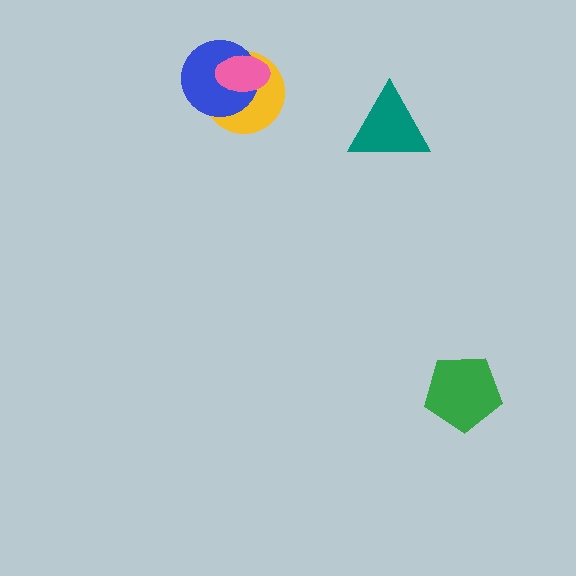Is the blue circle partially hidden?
Yes, it is partially covered by another shape.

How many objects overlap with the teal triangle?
0 objects overlap with the teal triangle.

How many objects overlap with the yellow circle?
2 objects overlap with the yellow circle.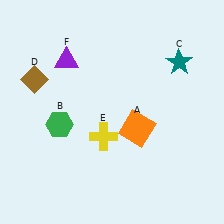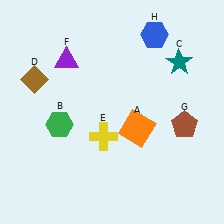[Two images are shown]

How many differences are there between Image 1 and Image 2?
There are 2 differences between the two images.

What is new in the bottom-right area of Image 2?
A brown pentagon (G) was added in the bottom-right area of Image 2.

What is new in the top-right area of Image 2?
A blue hexagon (H) was added in the top-right area of Image 2.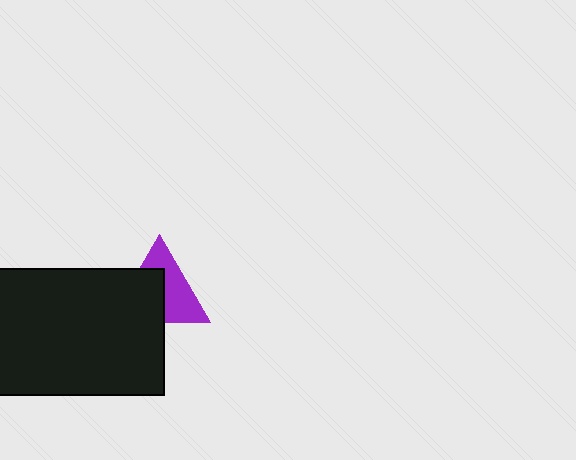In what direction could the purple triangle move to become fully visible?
The purple triangle could move toward the upper-right. That would shift it out from behind the black rectangle entirely.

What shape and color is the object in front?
The object in front is a black rectangle.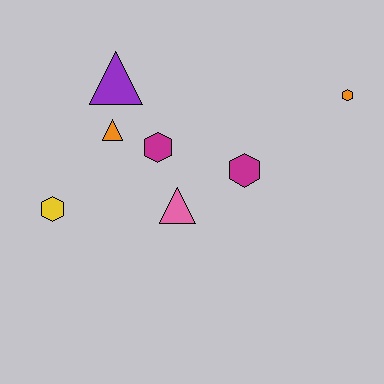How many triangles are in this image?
There are 3 triangles.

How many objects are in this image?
There are 7 objects.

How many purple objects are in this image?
There is 1 purple object.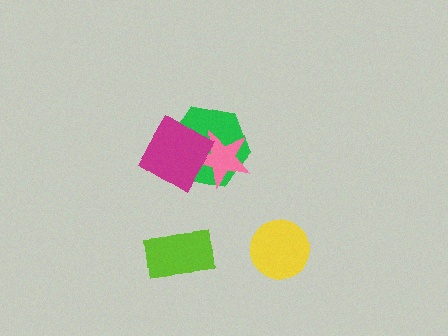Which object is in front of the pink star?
The magenta diamond is in front of the pink star.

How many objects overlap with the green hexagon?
2 objects overlap with the green hexagon.